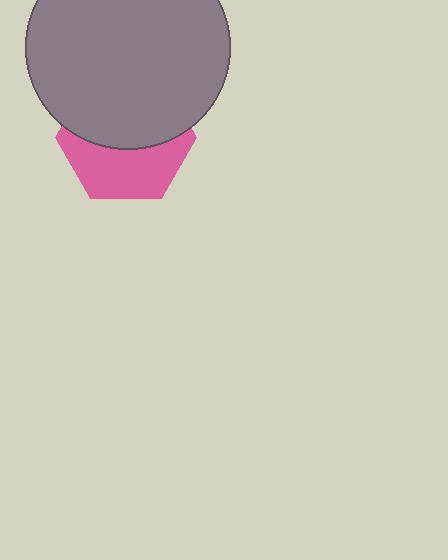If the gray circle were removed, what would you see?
You would see the complete pink hexagon.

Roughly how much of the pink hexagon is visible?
About half of it is visible (roughly 45%).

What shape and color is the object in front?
The object in front is a gray circle.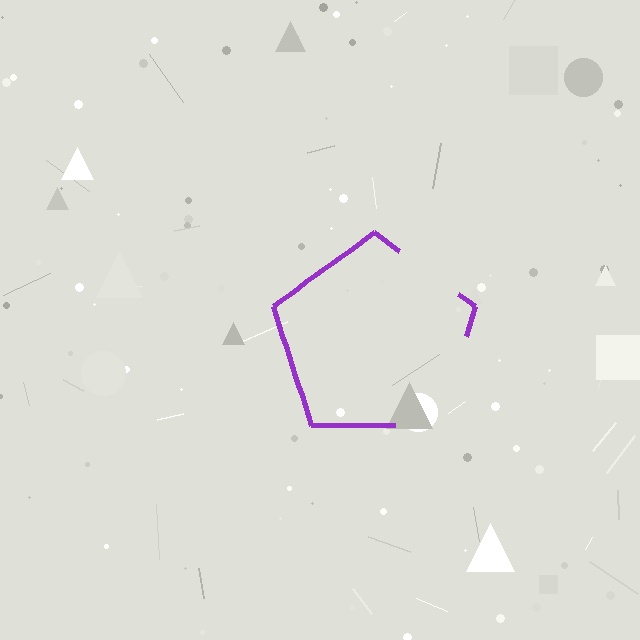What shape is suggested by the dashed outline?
The dashed outline suggests a pentagon.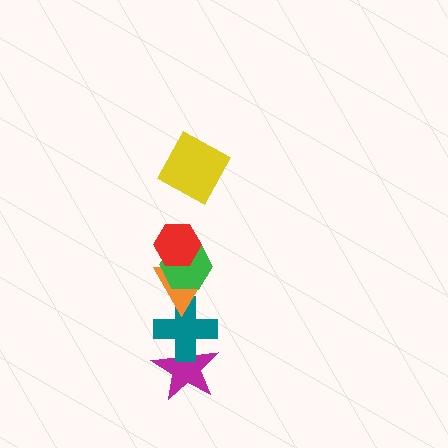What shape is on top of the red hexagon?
The yellow square is on top of the red hexagon.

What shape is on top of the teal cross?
The orange triangle is on top of the teal cross.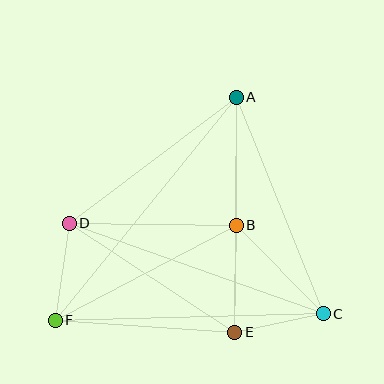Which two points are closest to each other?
Points C and E are closest to each other.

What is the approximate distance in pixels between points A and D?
The distance between A and D is approximately 209 pixels.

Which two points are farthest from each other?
Points A and F are farthest from each other.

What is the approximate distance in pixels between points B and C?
The distance between B and C is approximately 124 pixels.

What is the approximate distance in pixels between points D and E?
The distance between D and E is approximately 198 pixels.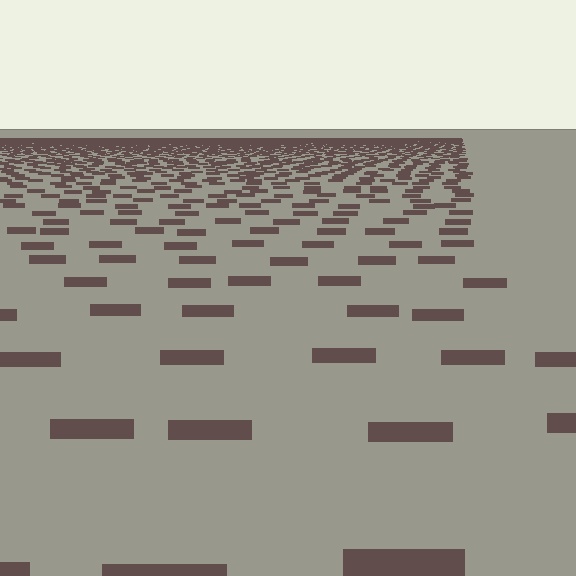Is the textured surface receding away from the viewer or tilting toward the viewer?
The surface is receding away from the viewer. Texture elements get smaller and denser toward the top.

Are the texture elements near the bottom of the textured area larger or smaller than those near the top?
Larger. Near the bottom, elements are closer to the viewer and appear at a bigger on-screen size.